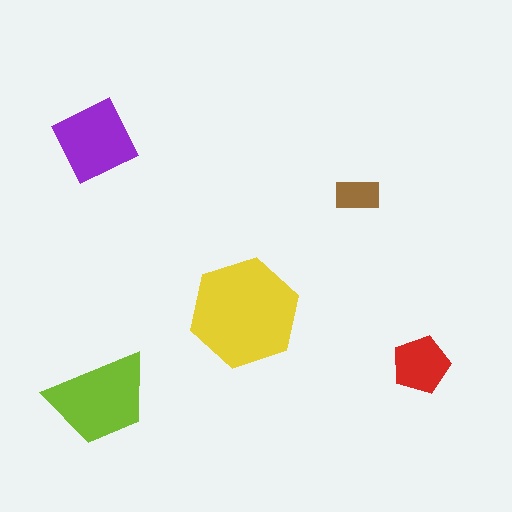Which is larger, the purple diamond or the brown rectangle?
The purple diamond.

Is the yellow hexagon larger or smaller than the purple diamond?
Larger.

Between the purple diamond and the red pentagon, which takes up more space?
The purple diamond.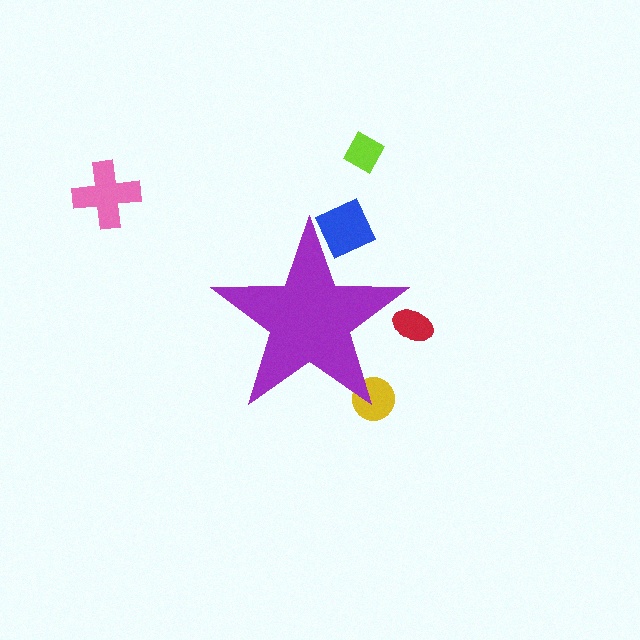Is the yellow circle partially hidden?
Yes, the yellow circle is partially hidden behind the purple star.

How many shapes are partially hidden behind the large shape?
3 shapes are partially hidden.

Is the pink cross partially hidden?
No, the pink cross is fully visible.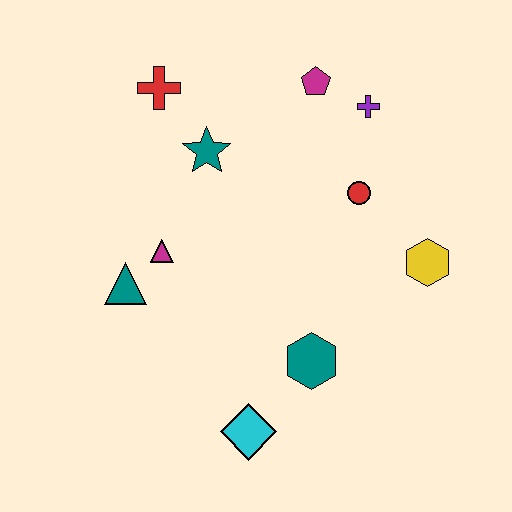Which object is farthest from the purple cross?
The cyan diamond is farthest from the purple cross.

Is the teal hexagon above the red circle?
No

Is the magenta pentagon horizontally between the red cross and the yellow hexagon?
Yes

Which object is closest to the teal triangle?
The magenta triangle is closest to the teal triangle.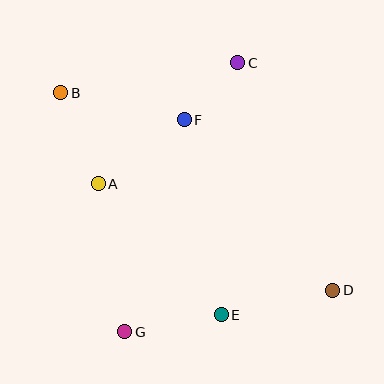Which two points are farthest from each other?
Points B and D are farthest from each other.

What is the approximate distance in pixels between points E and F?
The distance between E and F is approximately 199 pixels.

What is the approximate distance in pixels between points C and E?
The distance between C and E is approximately 253 pixels.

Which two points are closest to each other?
Points C and F are closest to each other.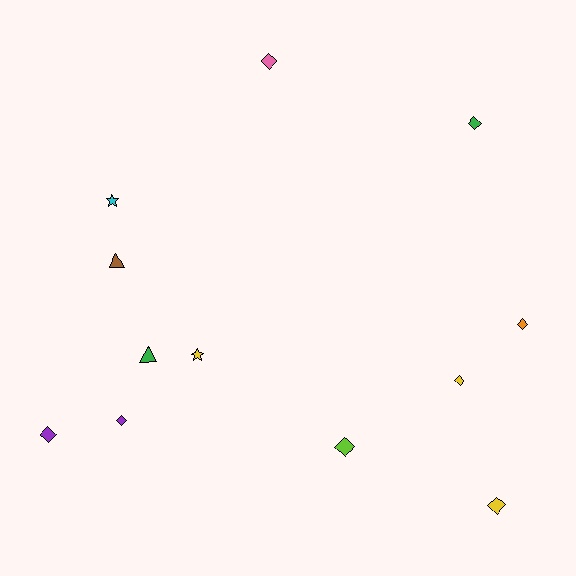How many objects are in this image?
There are 12 objects.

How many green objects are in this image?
There are 2 green objects.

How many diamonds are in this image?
There are 8 diamonds.